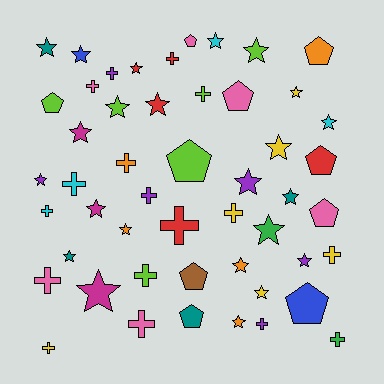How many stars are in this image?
There are 23 stars.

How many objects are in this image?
There are 50 objects.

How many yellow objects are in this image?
There are 6 yellow objects.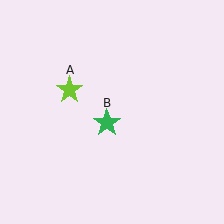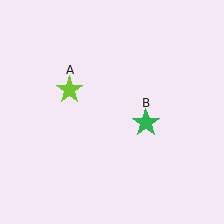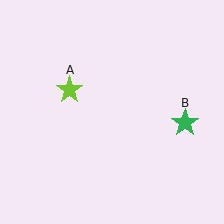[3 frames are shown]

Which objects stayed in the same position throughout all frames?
Lime star (object A) remained stationary.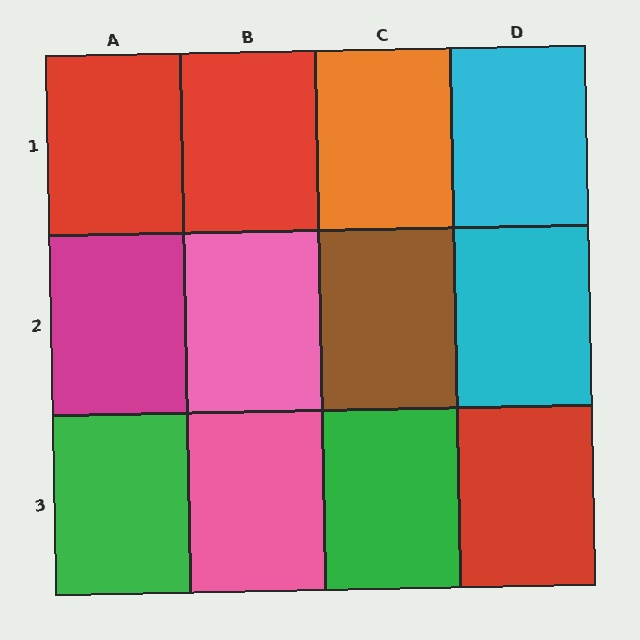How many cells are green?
2 cells are green.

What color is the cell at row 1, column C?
Orange.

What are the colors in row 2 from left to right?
Magenta, pink, brown, cyan.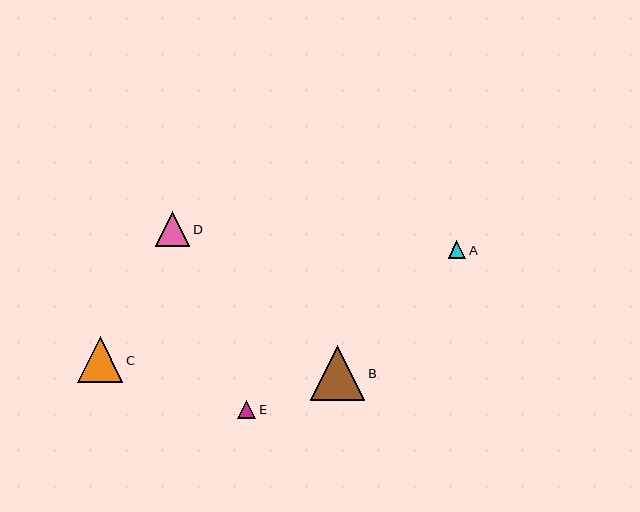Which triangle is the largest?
Triangle B is the largest with a size of approximately 54 pixels.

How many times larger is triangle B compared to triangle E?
Triangle B is approximately 3.0 times the size of triangle E.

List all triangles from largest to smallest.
From largest to smallest: B, C, D, E, A.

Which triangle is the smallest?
Triangle A is the smallest with a size of approximately 17 pixels.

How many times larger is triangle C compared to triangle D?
Triangle C is approximately 1.3 times the size of triangle D.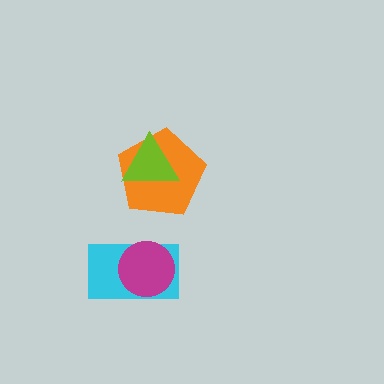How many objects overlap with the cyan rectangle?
1 object overlaps with the cyan rectangle.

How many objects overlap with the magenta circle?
1 object overlaps with the magenta circle.